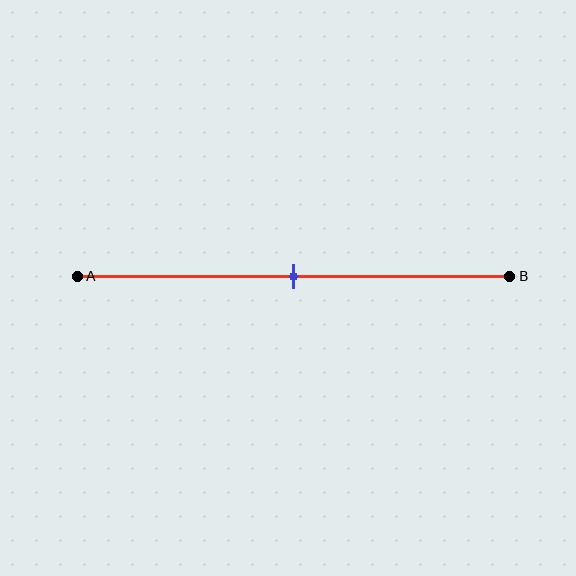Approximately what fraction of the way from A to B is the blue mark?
The blue mark is approximately 50% of the way from A to B.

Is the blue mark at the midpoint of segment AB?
Yes, the mark is approximately at the midpoint.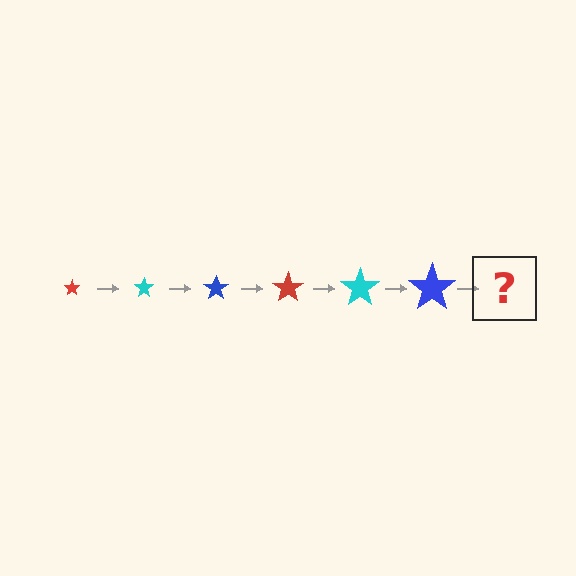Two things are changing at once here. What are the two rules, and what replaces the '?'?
The two rules are that the star grows larger each step and the color cycles through red, cyan, and blue. The '?' should be a red star, larger than the previous one.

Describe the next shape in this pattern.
It should be a red star, larger than the previous one.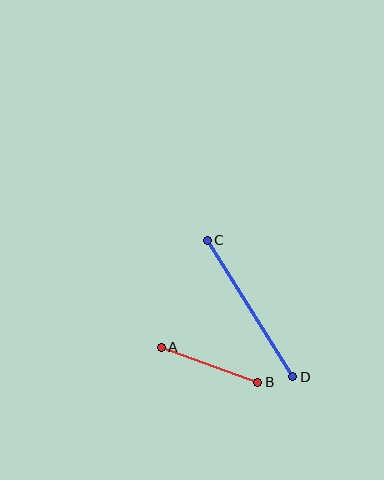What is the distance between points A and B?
The distance is approximately 103 pixels.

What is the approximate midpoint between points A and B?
The midpoint is at approximately (209, 365) pixels.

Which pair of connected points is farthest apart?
Points C and D are farthest apart.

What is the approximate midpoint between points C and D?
The midpoint is at approximately (250, 308) pixels.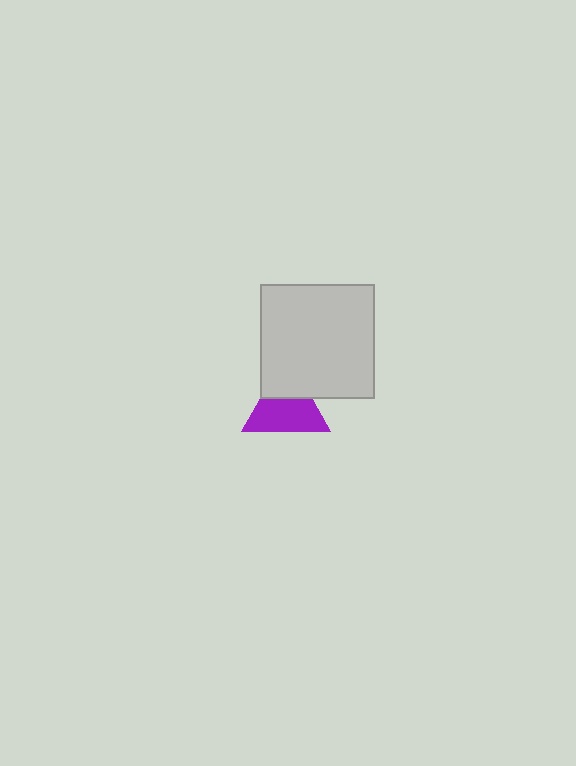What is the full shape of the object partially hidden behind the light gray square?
The partially hidden object is a purple triangle.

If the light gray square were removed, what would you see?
You would see the complete purple triangle.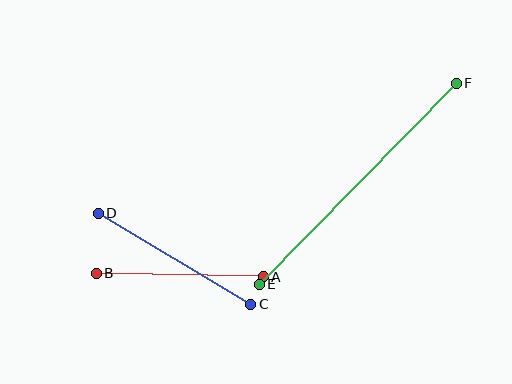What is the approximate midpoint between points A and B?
The midpoint is at approximately (180, 275) pixels.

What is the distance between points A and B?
The distance is approximately 167 pixels.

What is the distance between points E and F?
The distance is approximately 281 pixels.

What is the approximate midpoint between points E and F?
The midpoint is at approximately (358, 184) pixels.